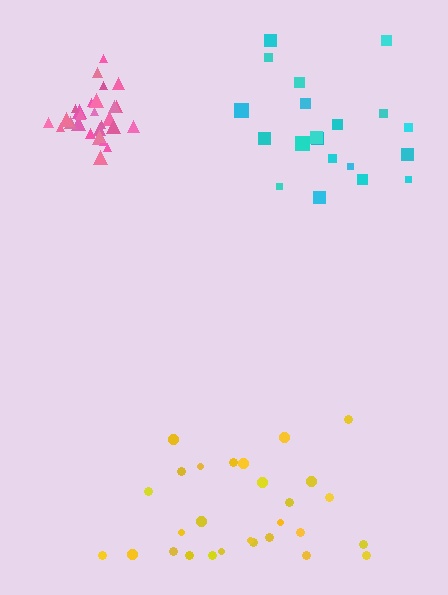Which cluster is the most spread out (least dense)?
Cyan.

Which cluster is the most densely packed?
Pink.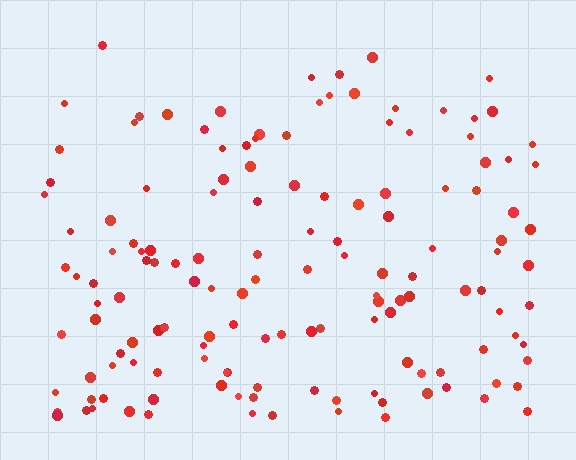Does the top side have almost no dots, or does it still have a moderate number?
Still a moderate number, just noticeably fewer than the bottom.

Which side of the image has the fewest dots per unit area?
The top.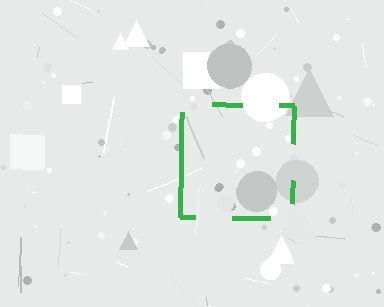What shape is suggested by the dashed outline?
The dashed outline suggests a square.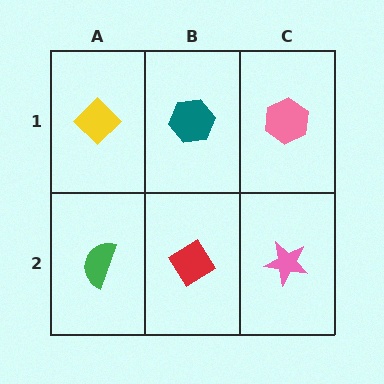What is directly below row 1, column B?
A red diamond.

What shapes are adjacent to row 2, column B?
A teal hexagon (row 1, column B), a green semicircle (row 2, column A), a pink star (row 2, column C).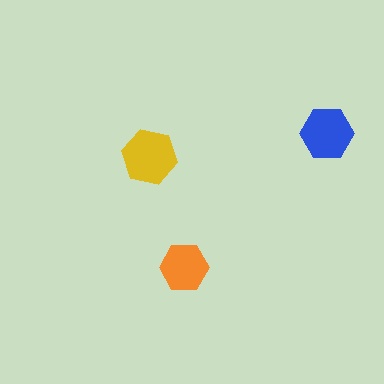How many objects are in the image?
There are 3 objects in the image.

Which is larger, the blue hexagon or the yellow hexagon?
The yellow one.